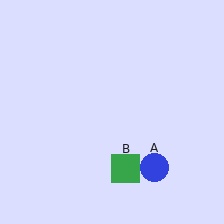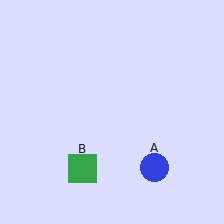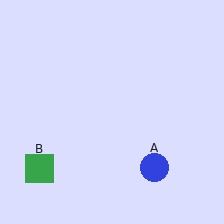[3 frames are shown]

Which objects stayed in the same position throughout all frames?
Blue circle (object A) remained stationary.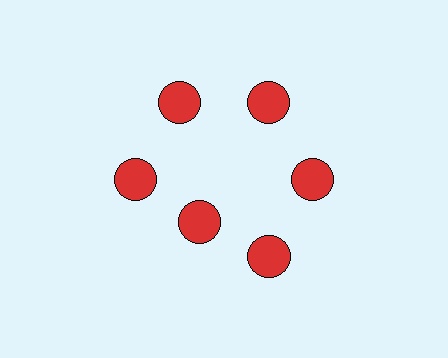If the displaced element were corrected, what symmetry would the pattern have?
It would have 6-fold rotational symmetry — the pattern would map onto itself every 60 degrees.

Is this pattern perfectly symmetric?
No. The 6 red circles are arranged in a ring, but one element near the 7 o'clock position is pulled inward toward the center, breaking the 6-fold rotational symmetry.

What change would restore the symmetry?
The symmetry would be restored by moving it outward, back onto the ring so that all 6 circles sit at equal angles and equal distance from the center.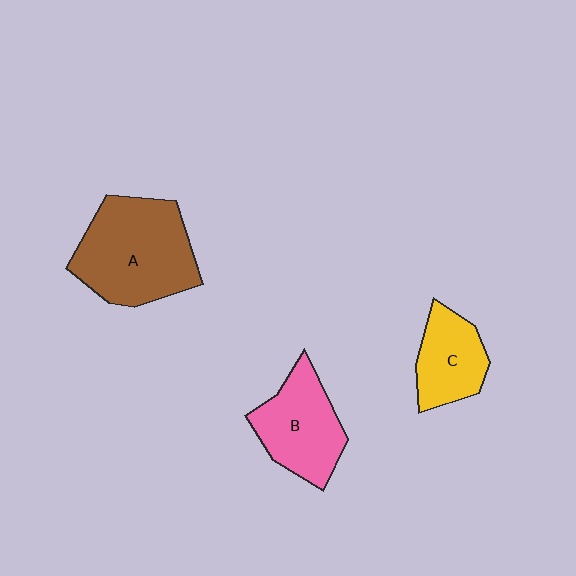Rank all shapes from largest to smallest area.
From largest to smallest: A (brown), B (pink), C (yellow).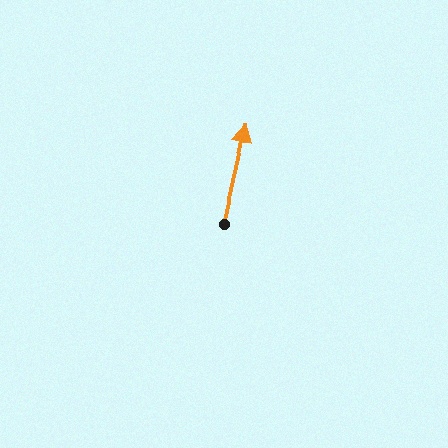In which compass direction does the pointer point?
North.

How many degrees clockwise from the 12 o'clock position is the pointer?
Approximately 13 degrees.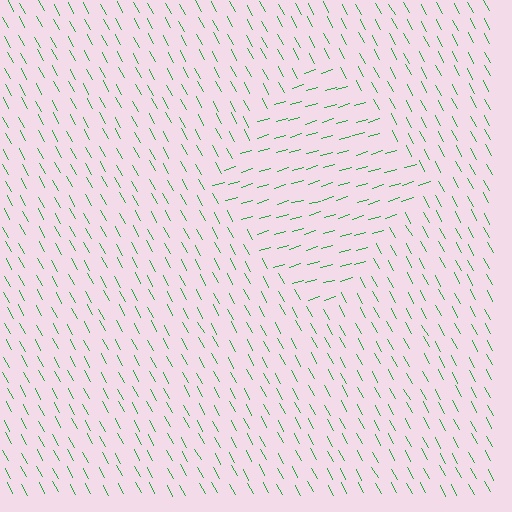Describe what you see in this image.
The image is filled with small green line segments. A diamond region in the image has lines oriented differently from the surrounding lines, creating a visible texture boundary.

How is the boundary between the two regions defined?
The boundary is defined purely by a change in line orientation (approximately 78 degrees difference). All lines are the same color and thickness.